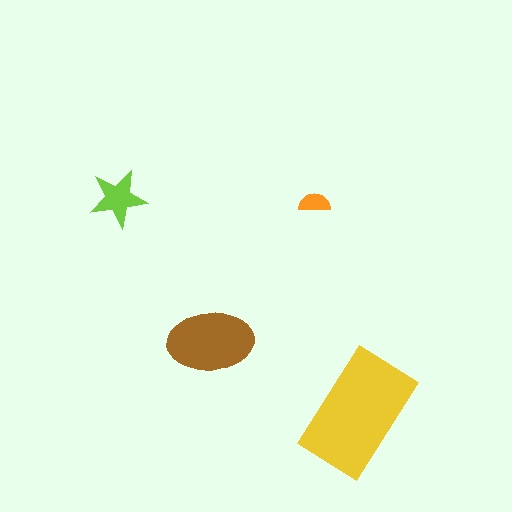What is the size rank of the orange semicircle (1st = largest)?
4th.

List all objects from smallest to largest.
The orange semicircle, the lime star, the brown ellipse, the yellow rectangle.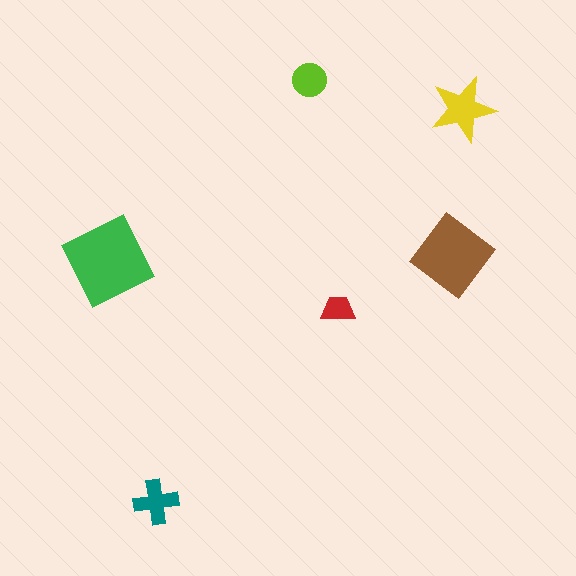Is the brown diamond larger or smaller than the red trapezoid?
Larger.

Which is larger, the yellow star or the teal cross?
The yellow star.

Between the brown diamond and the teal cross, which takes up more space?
The brown diamond.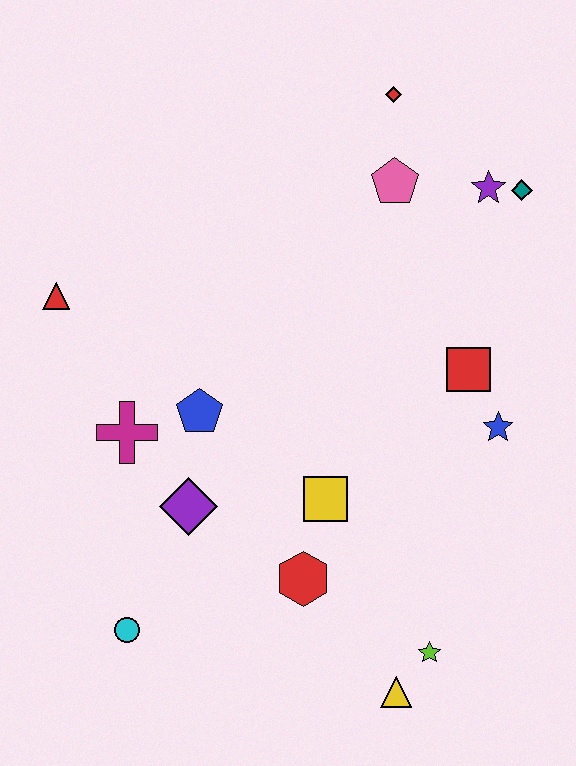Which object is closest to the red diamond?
The pink pentagon is closest to the red diamond.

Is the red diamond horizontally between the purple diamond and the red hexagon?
No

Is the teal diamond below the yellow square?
No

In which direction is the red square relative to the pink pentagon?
The red square is below the pink pentagon.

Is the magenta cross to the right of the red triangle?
Yes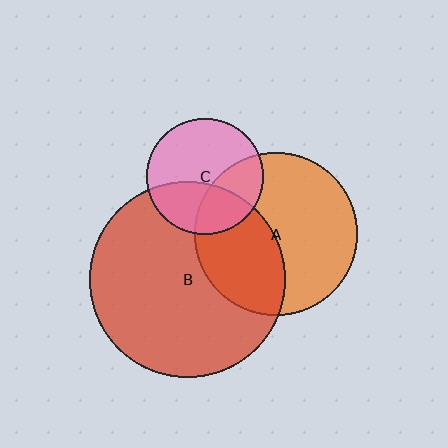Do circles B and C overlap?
Yes.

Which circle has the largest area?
Circle B (red).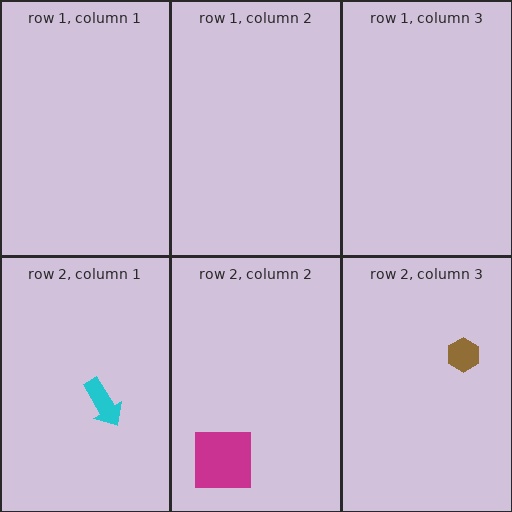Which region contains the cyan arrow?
The row 2, column 1 region.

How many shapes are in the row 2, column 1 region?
1.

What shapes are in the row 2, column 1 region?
The cyan arrow.